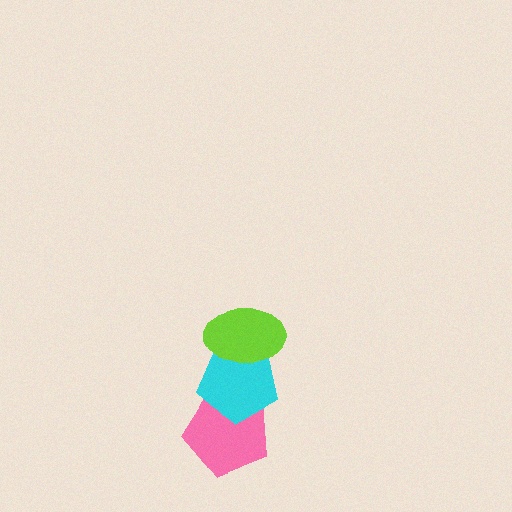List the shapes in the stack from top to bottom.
From top to bottom: the lime ellipse, the cyan pentagon, the pink pentagon.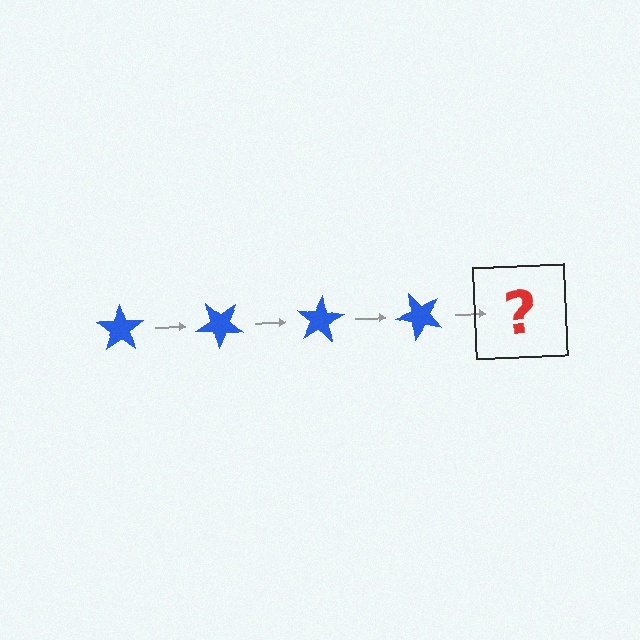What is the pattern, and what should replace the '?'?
The pattern is that the star rotates 40 degrees each step. The '?' should be a blue star rotated 160 degrees.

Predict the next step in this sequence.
The next step is a blue star rotated 160 degrees.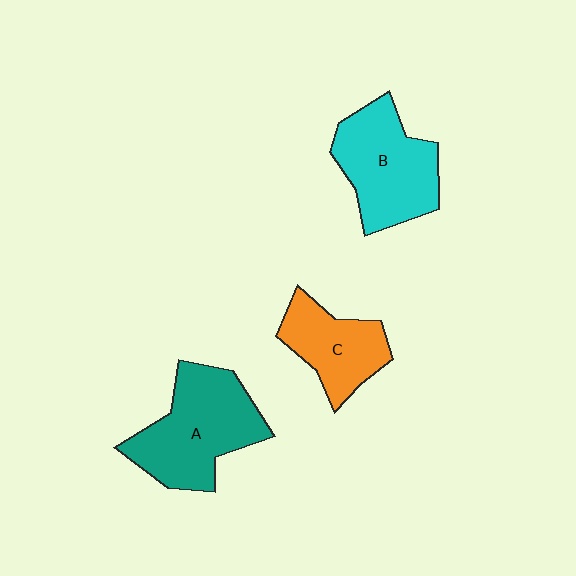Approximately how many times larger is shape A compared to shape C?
Approximately 1.5 times.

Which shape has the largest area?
Shape A (teal).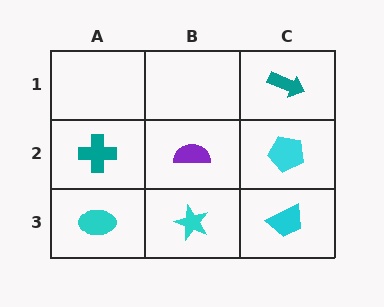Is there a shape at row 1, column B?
No, that cell is empty.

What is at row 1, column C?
A teal arrow.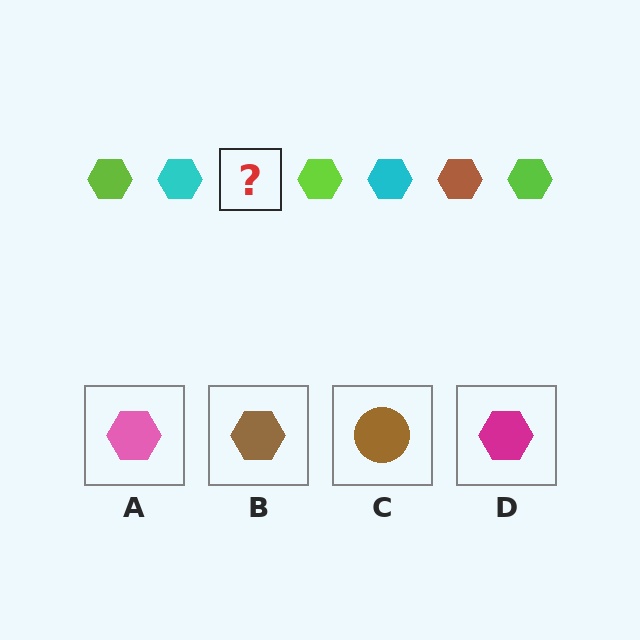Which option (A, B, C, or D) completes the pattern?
B.